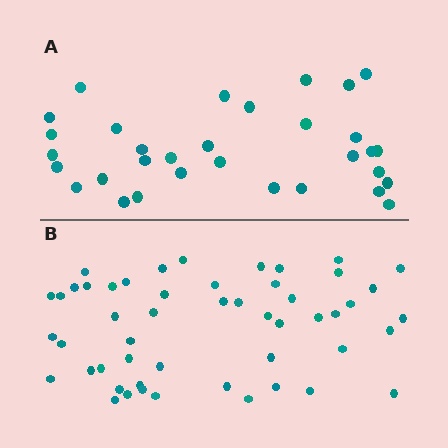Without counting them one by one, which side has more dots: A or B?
Region B (the bottom region) has more dots.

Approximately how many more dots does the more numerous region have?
Region B has approximately 20 more dots than region A.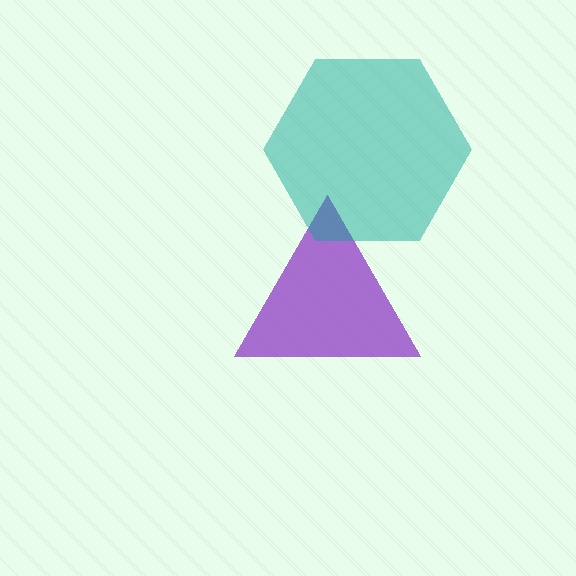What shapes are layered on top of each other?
The layered shapes are: a purple triangle, a teal hexagon.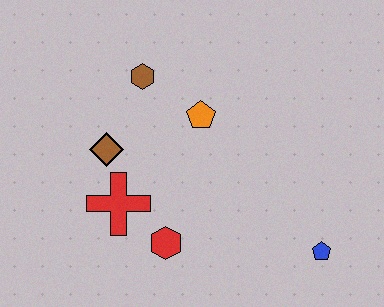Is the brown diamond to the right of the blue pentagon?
No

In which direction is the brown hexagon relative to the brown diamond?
The brown hexagon is above the brown diamond.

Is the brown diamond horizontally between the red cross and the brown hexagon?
No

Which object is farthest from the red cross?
The blue pentagon is farthest from the red cross.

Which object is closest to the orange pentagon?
The brown hexagon is closest to the orange pentagon.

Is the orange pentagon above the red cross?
Yes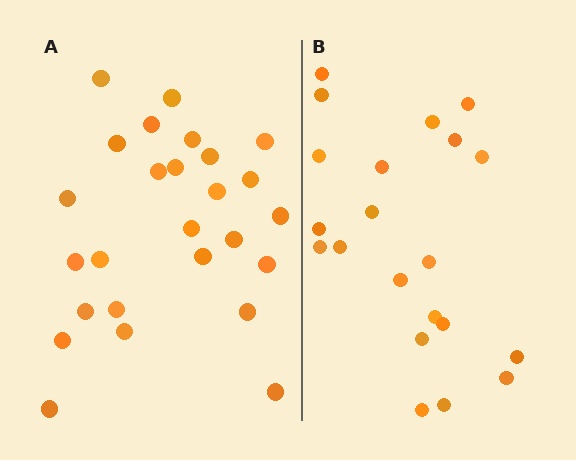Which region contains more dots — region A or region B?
Region A (the left region) has more dots.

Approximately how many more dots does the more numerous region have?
Region A has about 5 more dots than region B.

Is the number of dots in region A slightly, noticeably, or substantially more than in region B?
Region A has only slightly more — the two regions are fairly close. The ratio is roughly 1.2 to 1.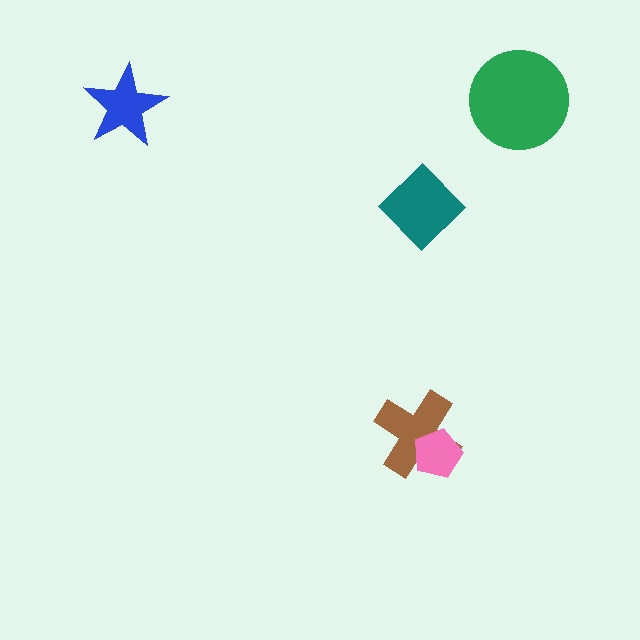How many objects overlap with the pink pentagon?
1 object overlaps with the pink pentagon.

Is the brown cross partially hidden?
Yes, it is partially covered by another shape.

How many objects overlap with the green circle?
0 objects overlap with the green circle.